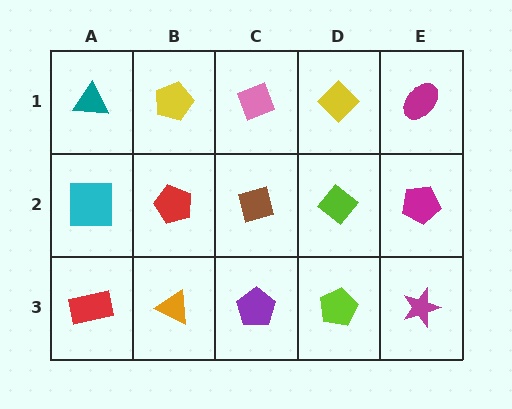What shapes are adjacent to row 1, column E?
A magenta pentagon (row 2, column E), a yellow diamond (row 1, column D).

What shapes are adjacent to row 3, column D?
A lime diamond (row 2, column D), a purple pentagon (row 3, column C), a magenta star (row 3, column E).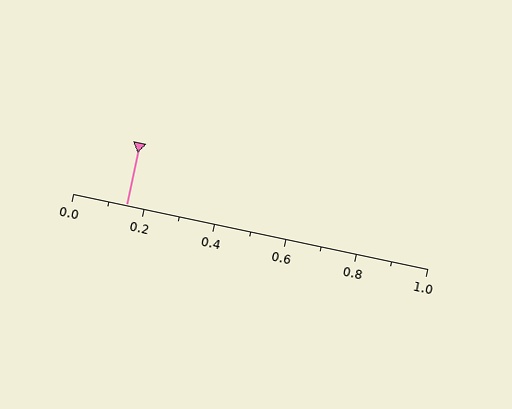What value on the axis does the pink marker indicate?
The marker indicates approximately 0.15.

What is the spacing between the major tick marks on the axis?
The major ticks are spaced 0.2 apart.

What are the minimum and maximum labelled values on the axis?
The axis runs from 0.0 to 1.0.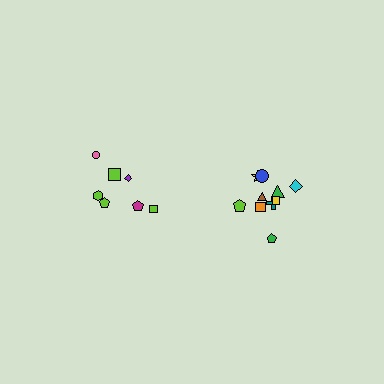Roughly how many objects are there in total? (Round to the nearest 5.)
Roughly 15 objects in total.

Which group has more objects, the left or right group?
The right group.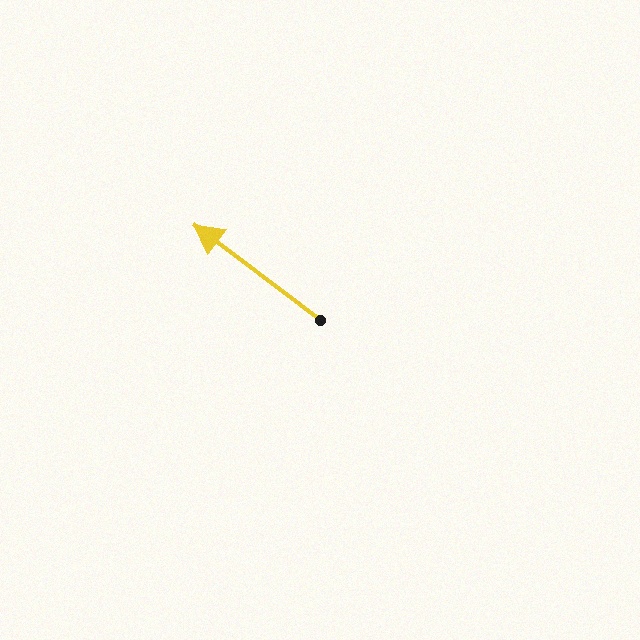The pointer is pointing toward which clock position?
Roughly 10 o'clock.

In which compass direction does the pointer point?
Northwest.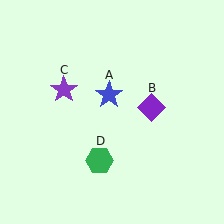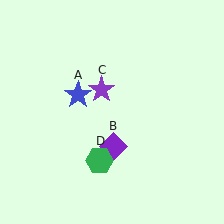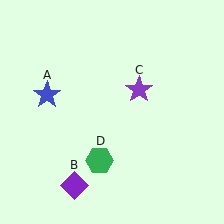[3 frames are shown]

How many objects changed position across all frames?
3 objects changed position: blue star (object A), purple diamond (object B), purple star (object C).